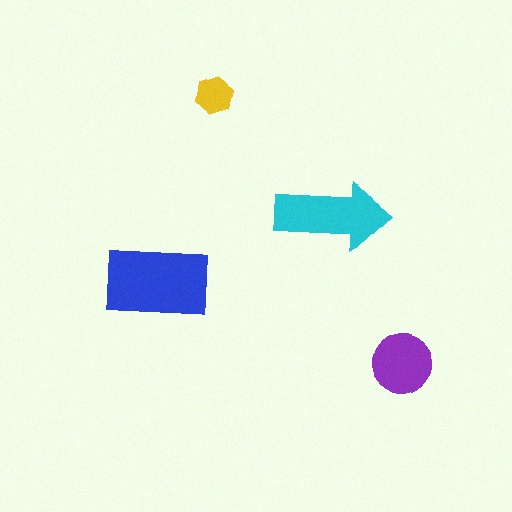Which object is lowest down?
The purple circle is bottommost.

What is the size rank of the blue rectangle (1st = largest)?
1st.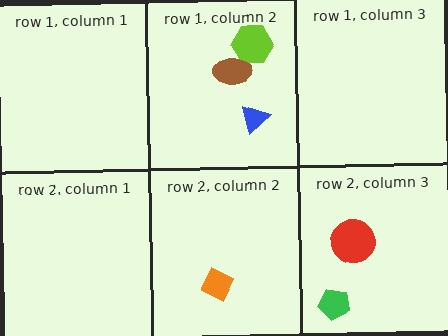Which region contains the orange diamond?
The row 2, column 2 region.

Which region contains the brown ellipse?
The row 1, column 2 region.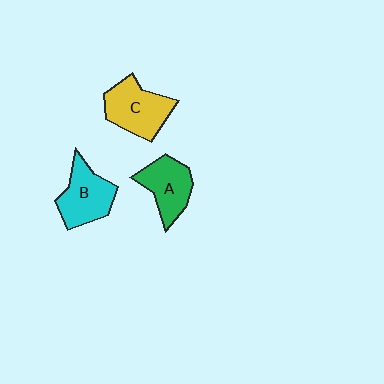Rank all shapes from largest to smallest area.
From largest to smallest: C (yellow), B (cyan), A (green).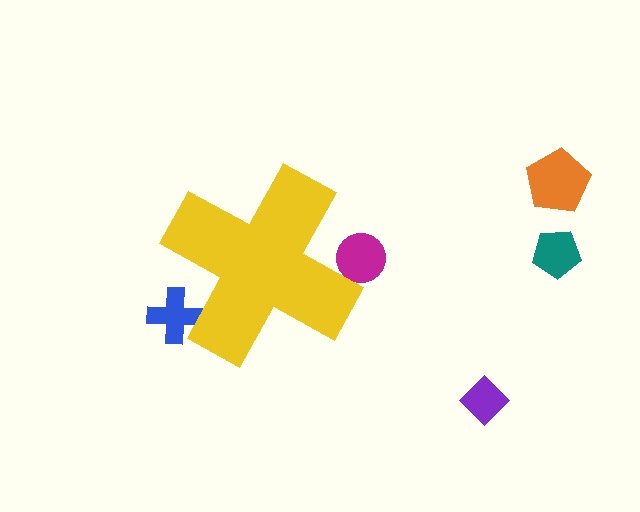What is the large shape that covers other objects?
A yellow cross.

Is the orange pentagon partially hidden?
No, the orange pentagon is fully visible.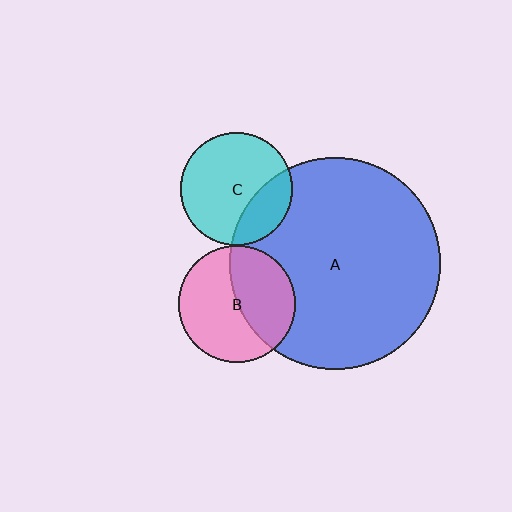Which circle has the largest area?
Circle A (blue).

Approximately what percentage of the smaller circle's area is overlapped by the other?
Approximately 25%.